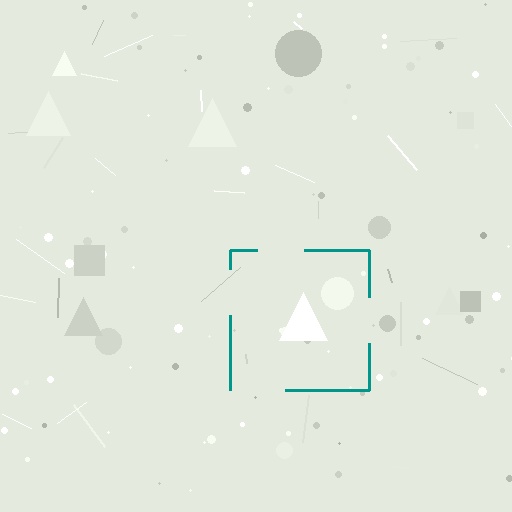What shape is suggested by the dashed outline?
The dashed outline suggests a square.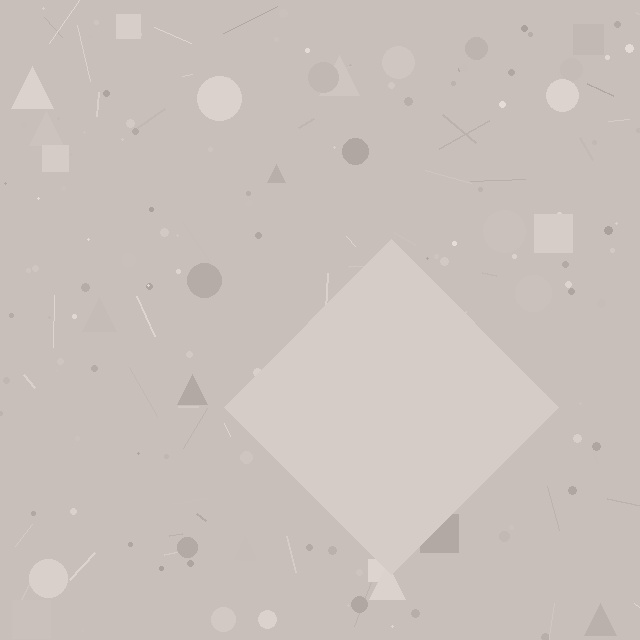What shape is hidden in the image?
A diamond is hidden in the image.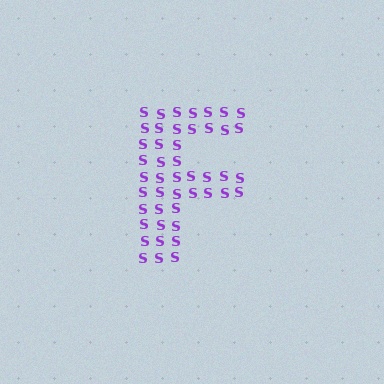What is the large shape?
The large shape is the letter F.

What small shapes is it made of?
It is made of small letter S's.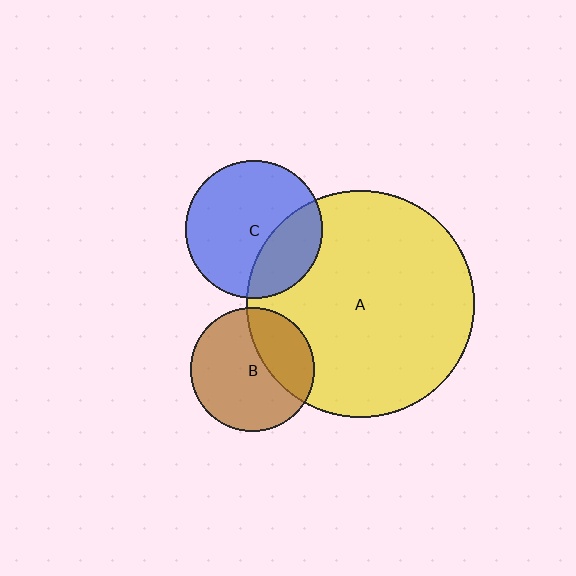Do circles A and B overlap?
Yes.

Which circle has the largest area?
Circle A (yellow).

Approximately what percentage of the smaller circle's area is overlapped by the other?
Approximately 30%.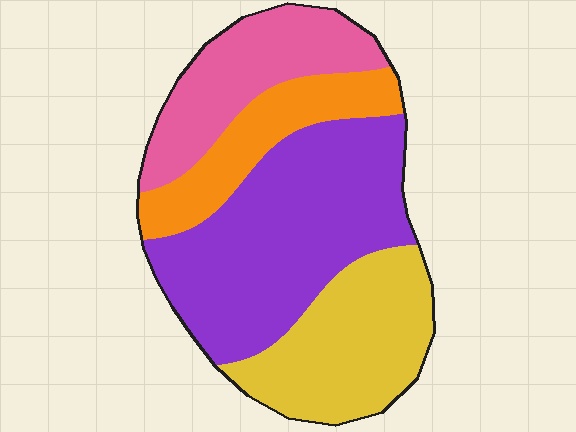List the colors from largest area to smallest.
From largest to smallest: purple, yellow, pink, orange.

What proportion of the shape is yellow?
Yellow covers around 25% of the shape.